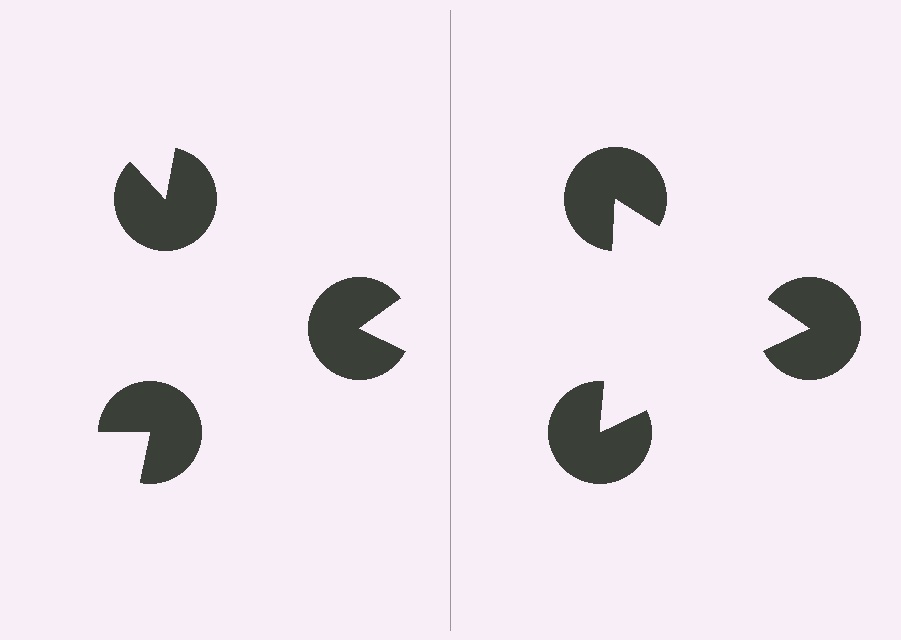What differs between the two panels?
The pac-man discs are positioned identically on both sides; only the wedge orientations differ. On the right they align to a triangle; on the left they are misaligned.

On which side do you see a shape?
An illusory triangle appears on the right side. On the left side the wedge cuts are rotated, so no coherent shape forms.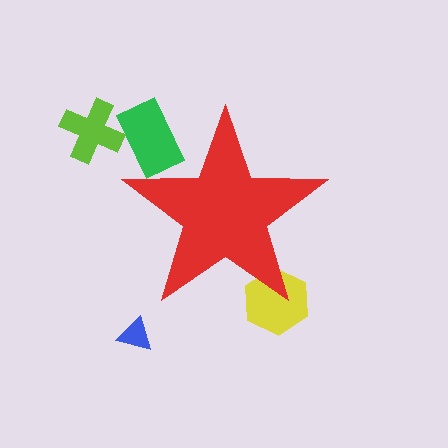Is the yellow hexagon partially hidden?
Yes, the yellow hexagon is partially hidden behind the red star.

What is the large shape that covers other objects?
A red star.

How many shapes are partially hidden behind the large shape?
2 shapes are partially hidden.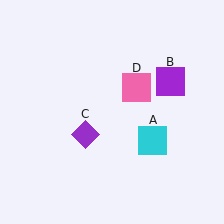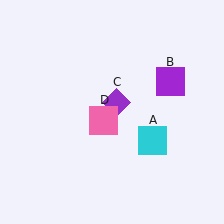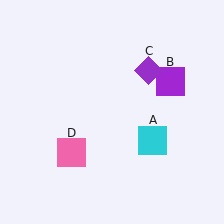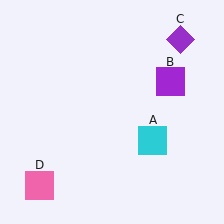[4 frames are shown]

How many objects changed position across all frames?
2 objects changed position: purple diamond (object C), pink square (object D).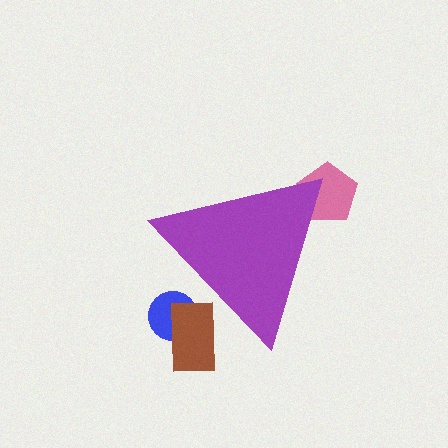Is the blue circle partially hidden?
Yes, the blue circle is partially hidden behind the purple triangle.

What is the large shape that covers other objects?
A purple triangle.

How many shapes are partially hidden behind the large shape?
3 shapes are partially hidden.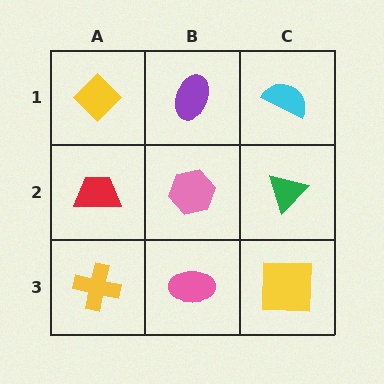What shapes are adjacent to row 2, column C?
A cyan semicircle (row 1, column C), a yellow square (row 3, column C), a pink hexagon (row 2, column B).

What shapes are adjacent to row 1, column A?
A red trapezoid (row 2, column A), a purple ellipse (row 1, column B).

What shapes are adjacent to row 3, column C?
A green triangle (row 2, column C), a pink ellipse (row 3, column B).